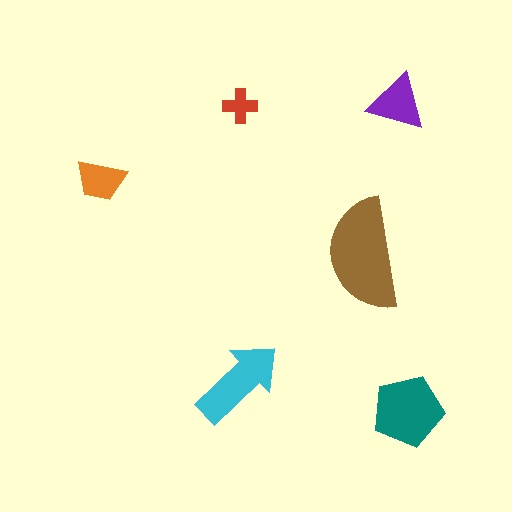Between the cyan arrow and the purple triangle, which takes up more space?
The cyan arrow.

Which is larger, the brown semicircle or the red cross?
The brown semicircle.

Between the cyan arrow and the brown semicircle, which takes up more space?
The brown semicircle.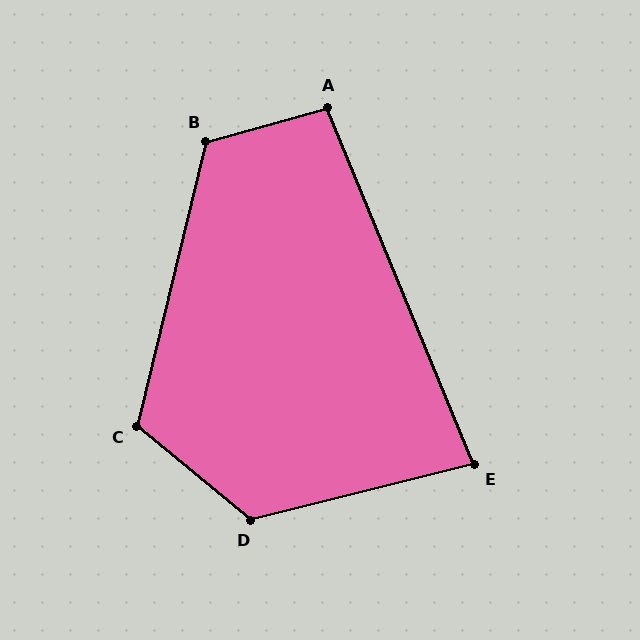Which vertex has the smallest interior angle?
E, at approximately 81 degrees.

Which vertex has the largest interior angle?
D, at approximately 127 degrees.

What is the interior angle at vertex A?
Approximately 97 degrees (obtuse).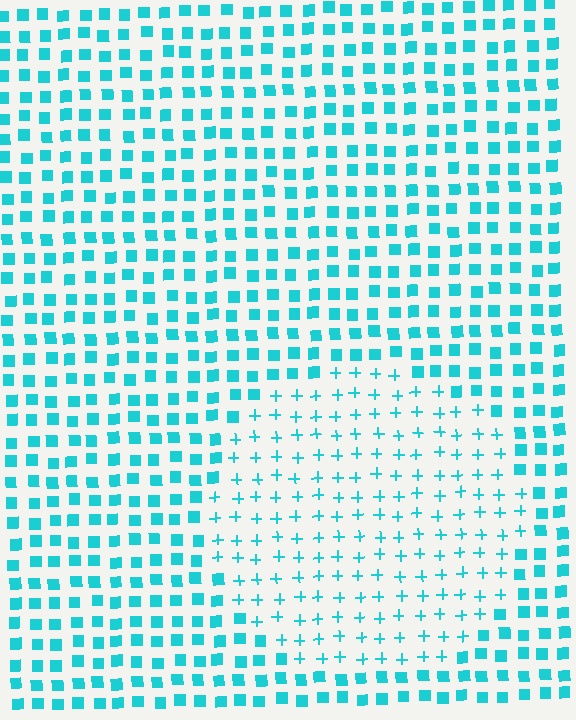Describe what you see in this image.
The image is filled with small cyan elements arranged in a uniform grid. A circle-shaped region contains plus signs, while the surrounding area contains squares. The boundary is defined purely by the change in element shape.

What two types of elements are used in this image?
The image uses plus signs inside the circle region and squares outside it.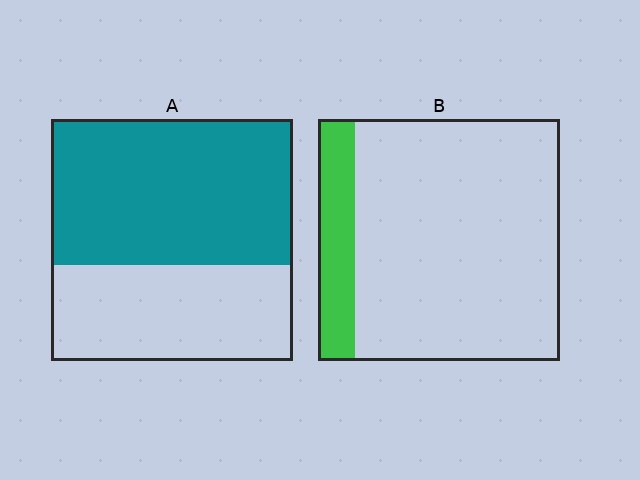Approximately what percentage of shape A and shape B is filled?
A is approximately 60% and B is approximately 15%.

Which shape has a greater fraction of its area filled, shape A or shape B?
Shape A.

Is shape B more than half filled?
No.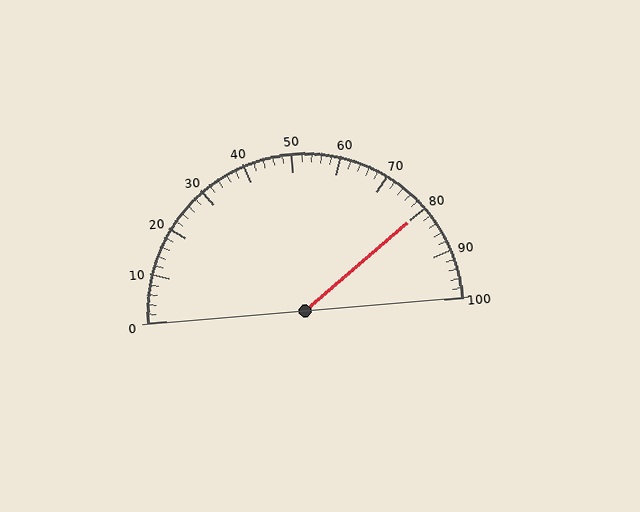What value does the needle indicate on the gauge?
The needle indicates approximately 80.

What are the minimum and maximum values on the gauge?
The gauge ranges from 0 to 100.